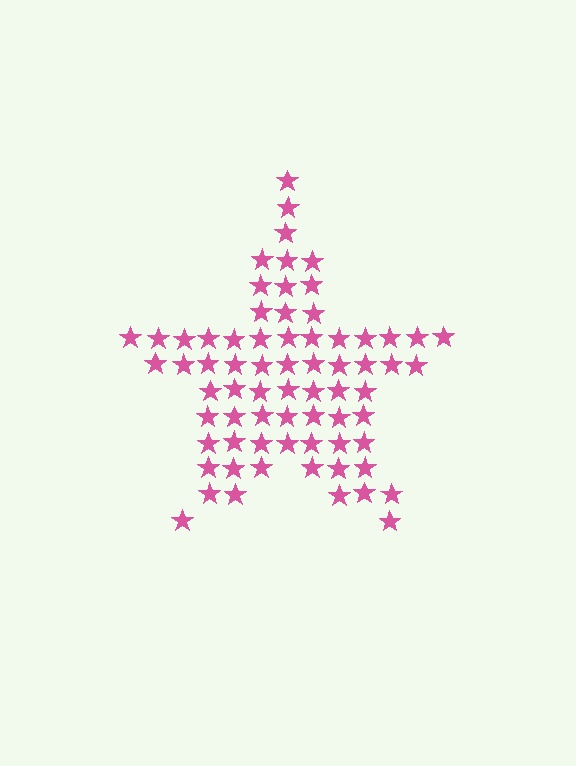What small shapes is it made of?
It is made of small stars.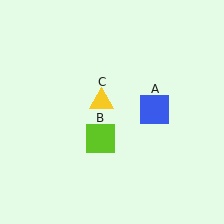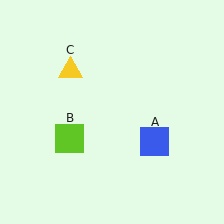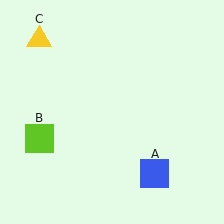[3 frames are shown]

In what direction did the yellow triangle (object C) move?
The yellow triangle (object C) moved up and to the left.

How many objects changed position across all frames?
3 objects changed position: blue square (object A), lime square (object B), yellow triangle (object C).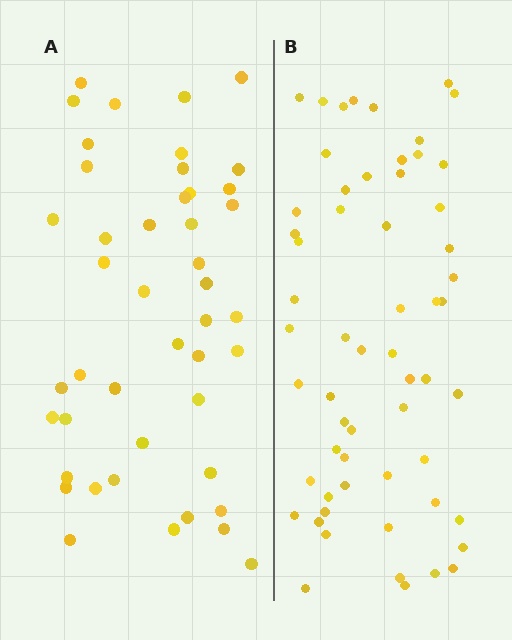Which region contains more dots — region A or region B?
Region B (the right region) has more dots.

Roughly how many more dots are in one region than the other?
Region B has approximately 15 more dots than region A.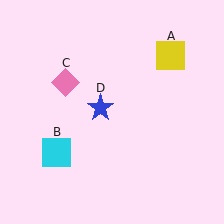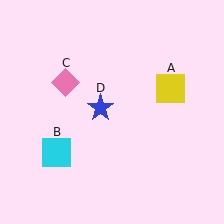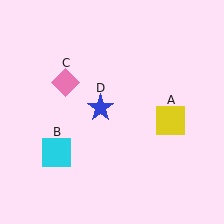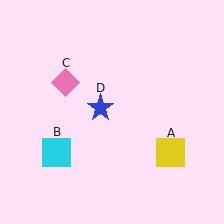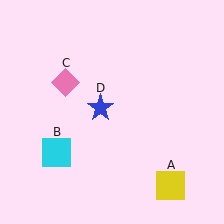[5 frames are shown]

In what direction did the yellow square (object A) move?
The yellow square (object A) moved down.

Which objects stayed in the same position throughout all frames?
Cyan square (object B) and pink diamond (object C) and blue star (object D) remained stationary.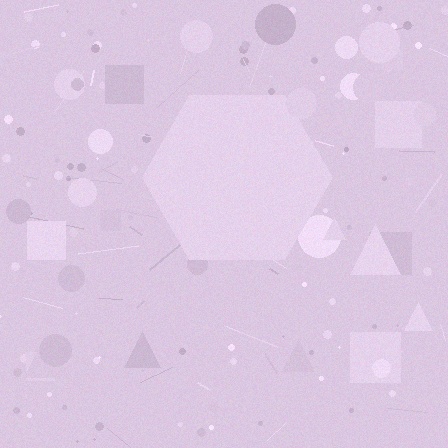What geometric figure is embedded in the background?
A hexagon is embedded in the background.